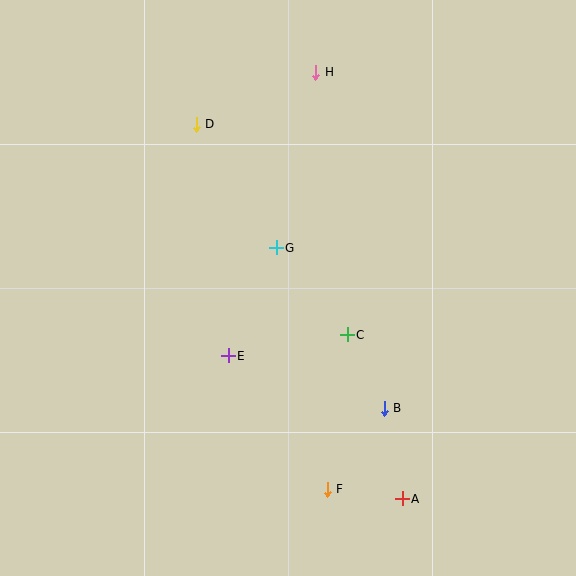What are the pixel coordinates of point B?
Point B is at (384, 408).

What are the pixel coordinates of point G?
Point G is at (276, 248).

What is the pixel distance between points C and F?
The distance between C and F is 156 pixels.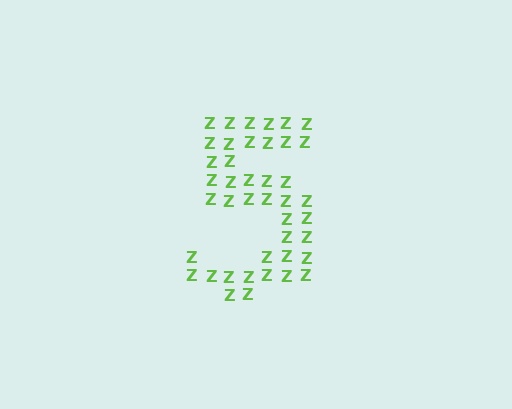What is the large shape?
The large shape is the digit 5.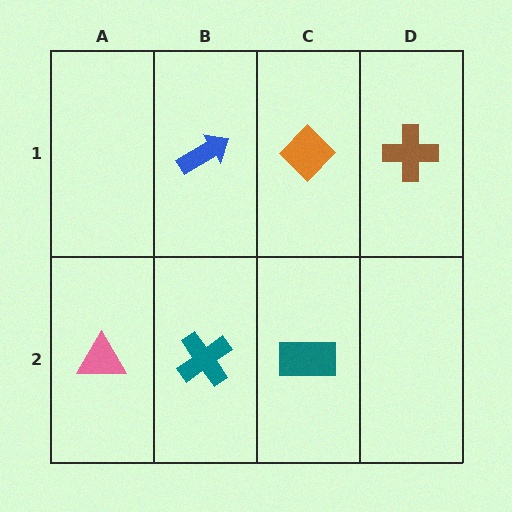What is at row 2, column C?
A teal rectangle.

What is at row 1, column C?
An orange diamond.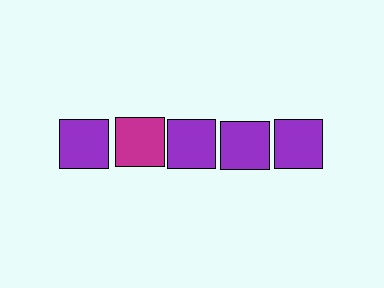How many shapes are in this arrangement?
There are 5 shapes arranged in a grid pattern.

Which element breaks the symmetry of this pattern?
The magenta square in the top row, second from left column breaks the symmetry. All other shapes are purple squares.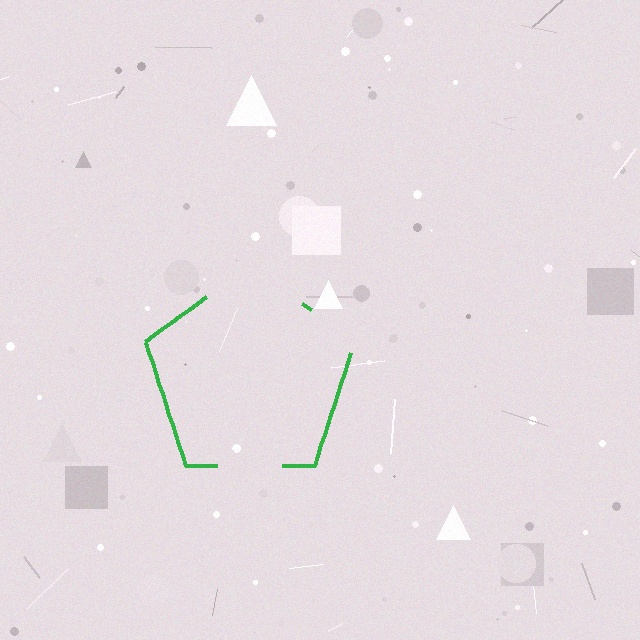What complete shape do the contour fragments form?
The contour fragments form a pentagon.